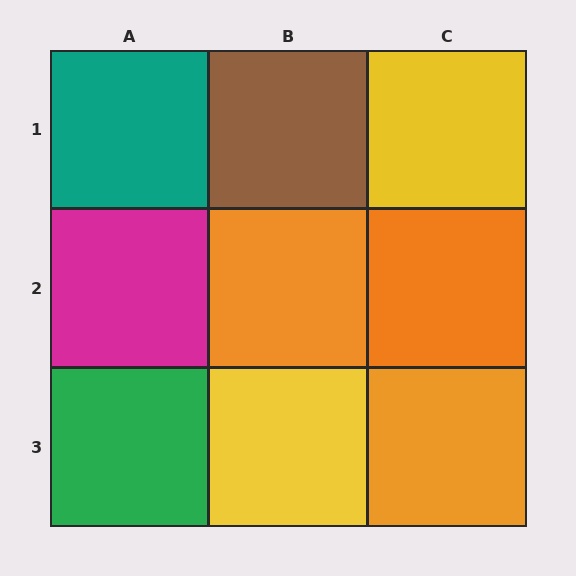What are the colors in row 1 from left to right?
Teal, brown, yellow.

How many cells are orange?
3 cells are orange.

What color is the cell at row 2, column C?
Orange.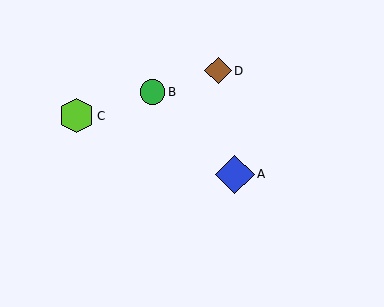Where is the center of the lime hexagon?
The center of the lime hexagon is at (76, 116).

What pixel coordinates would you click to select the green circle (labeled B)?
Click at (152, 92) to select the green circle B.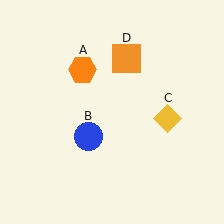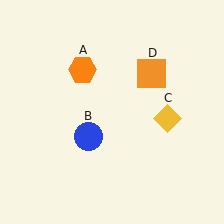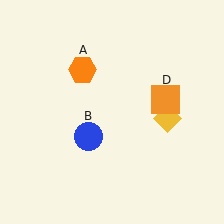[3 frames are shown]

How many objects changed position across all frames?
1 object changed position: orange square (object D).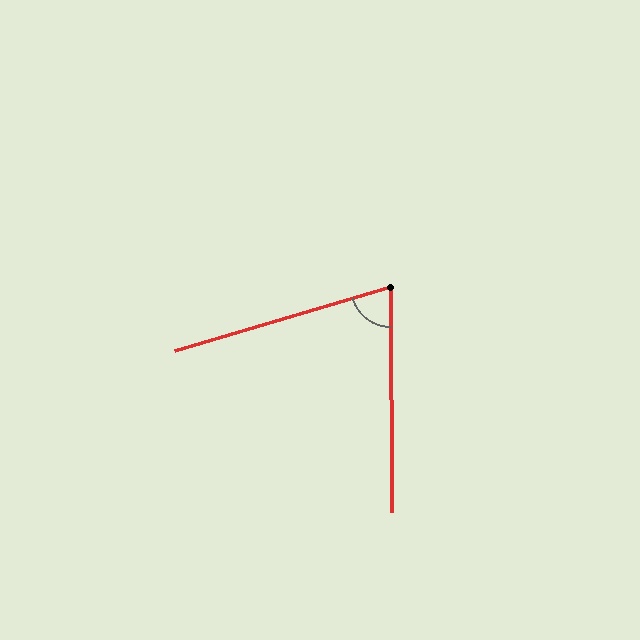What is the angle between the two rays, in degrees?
Approximately 74 degrees.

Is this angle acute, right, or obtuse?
It is acute.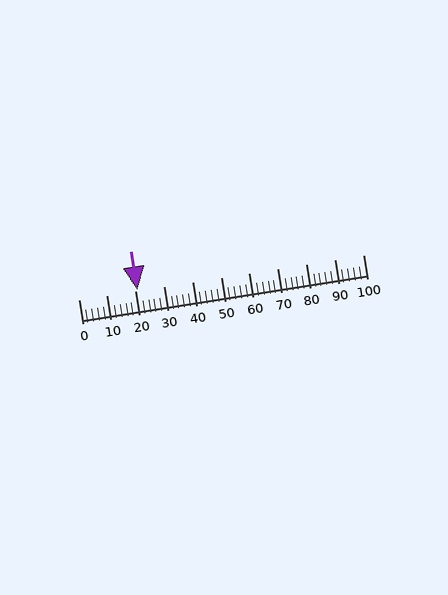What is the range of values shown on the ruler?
The ruler shows values from 0 to 100.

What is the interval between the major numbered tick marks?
The major tick marks are spaced 10 units apart.